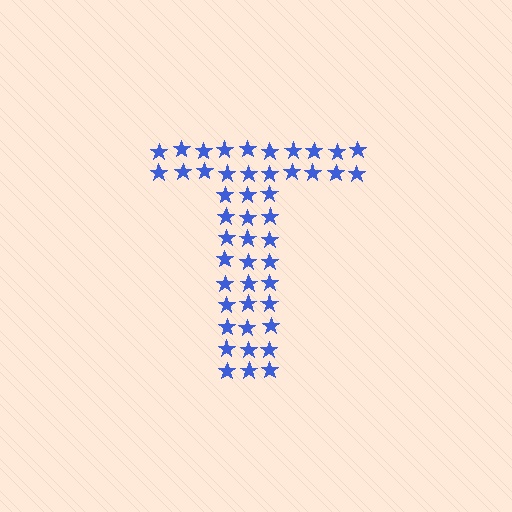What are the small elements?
The small elements are stars.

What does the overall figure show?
The overall figure shows the letter T.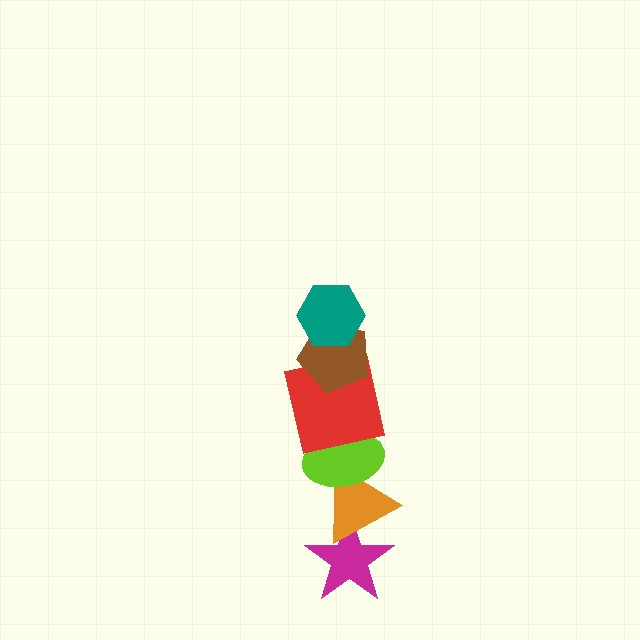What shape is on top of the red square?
The brown pentagon is on top of the red square.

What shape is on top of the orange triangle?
The lime ellipse is on top of the orange triangle.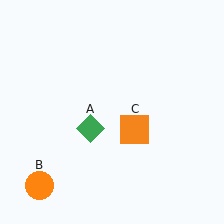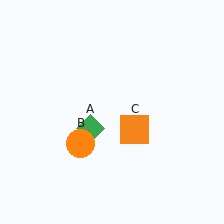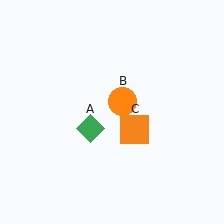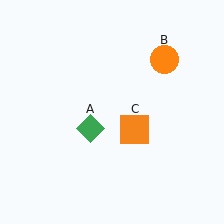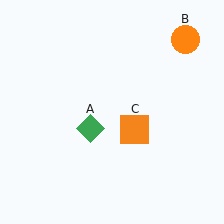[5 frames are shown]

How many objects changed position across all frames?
1 object changed position: orange circle (object B).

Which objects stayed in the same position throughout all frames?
Green diamond (object A) and orange square (object C) remained stationary.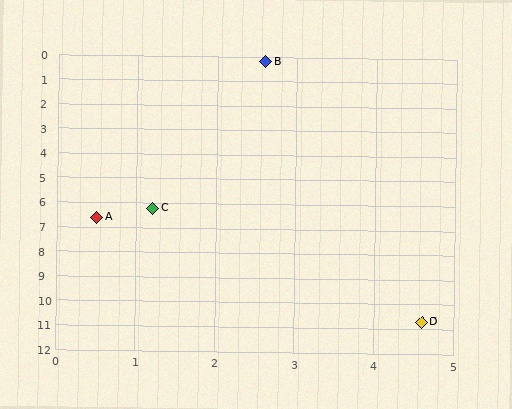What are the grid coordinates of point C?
Point C is at approximately (1.2, 6.2).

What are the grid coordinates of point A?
Point A is at approximately (0.5, 6.6).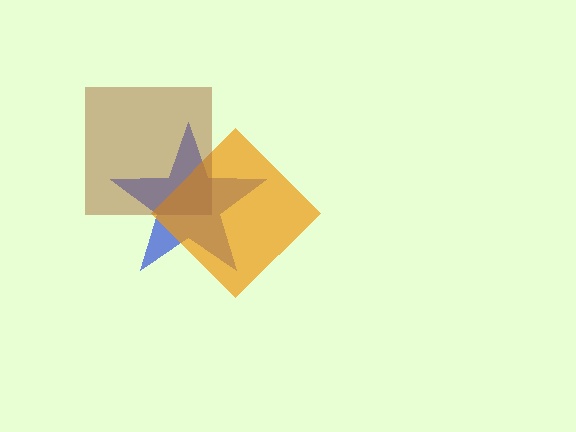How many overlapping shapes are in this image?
There are 3 overlapping shapes in the image.